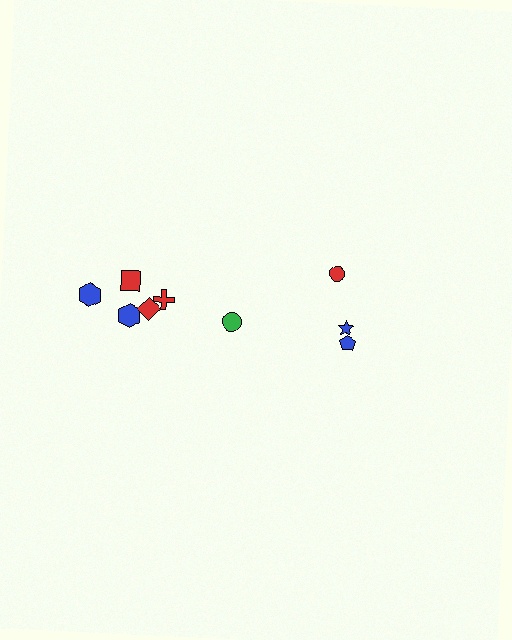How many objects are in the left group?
There are 6 objects.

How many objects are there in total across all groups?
There are 9 objects.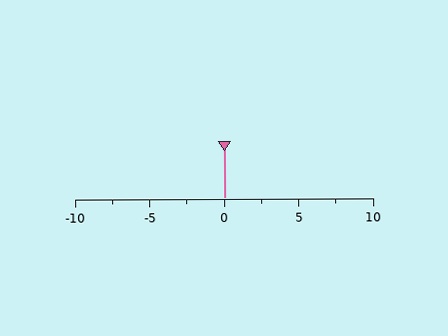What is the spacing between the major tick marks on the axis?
The major ticks are spaced 5 apart.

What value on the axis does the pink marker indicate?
The marker indicates approximately 0.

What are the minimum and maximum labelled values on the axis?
The axis runs from -10 to 10.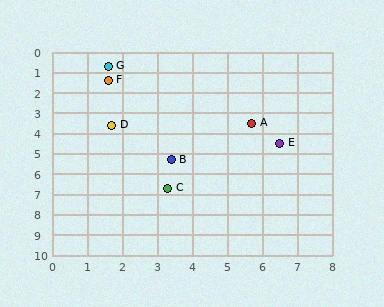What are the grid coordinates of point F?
Point F is at approximately (1.6, 1.4).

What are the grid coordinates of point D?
Point D is at approximately (1.7, 3.6).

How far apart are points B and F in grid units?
Points B and F are about 4.3 grid units apart.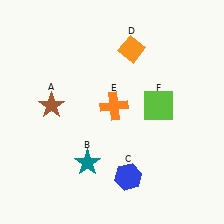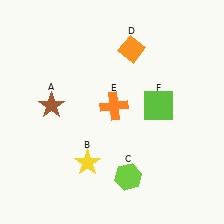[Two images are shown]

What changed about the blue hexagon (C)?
In Image 1, C is blue. In Image 2, it changed to lime.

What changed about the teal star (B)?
In Image 1, B is teal. In Image 2, it changed to yellow.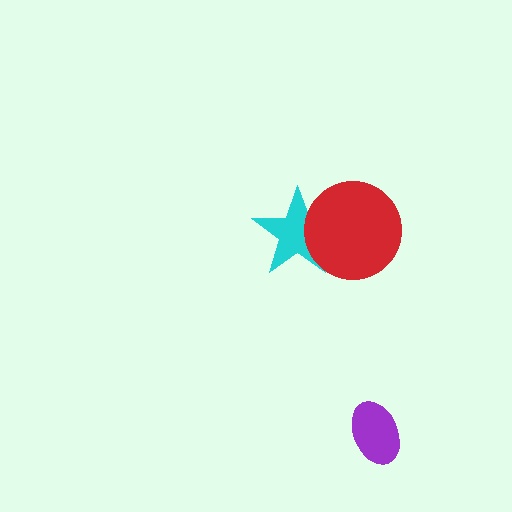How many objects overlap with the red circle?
1 object overlaps with the red circle.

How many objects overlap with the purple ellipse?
0 objects overlap with the purple ellipse.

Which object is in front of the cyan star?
The red circle is in front of the cyan star.